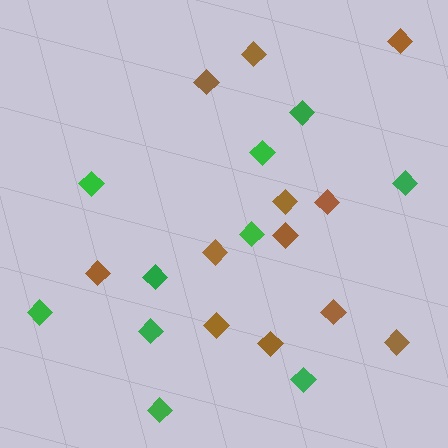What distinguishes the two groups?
There are 2 groups: one group of green diamonds (10) and one group of brown diamonds (12).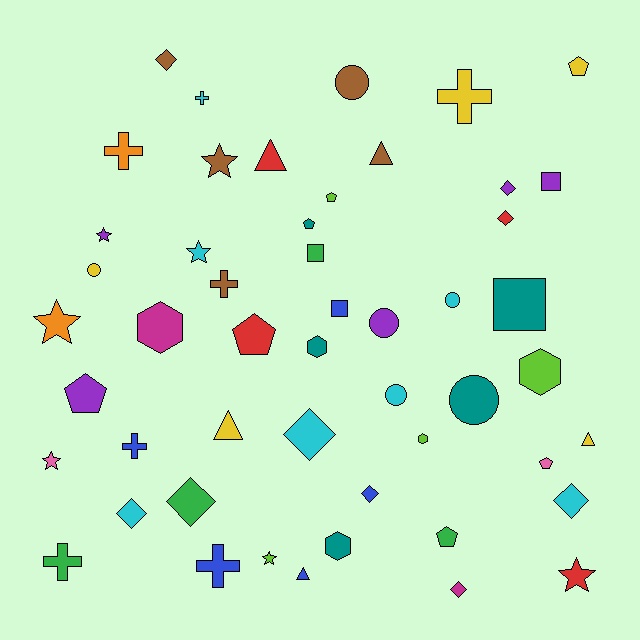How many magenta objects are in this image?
There are 2 magenta objects.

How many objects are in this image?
There are 50 objects.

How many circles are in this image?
There are 6 circles.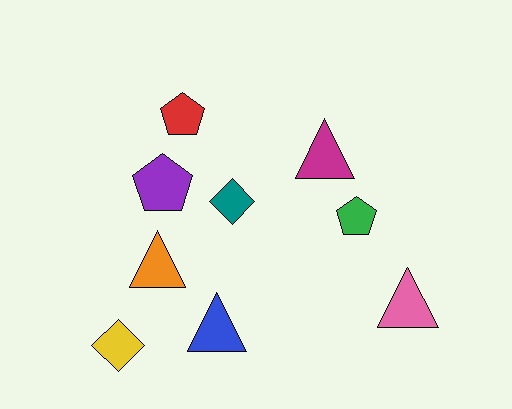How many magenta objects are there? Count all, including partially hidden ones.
There is 1 magenta object.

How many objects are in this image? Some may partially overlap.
There are 9 objects.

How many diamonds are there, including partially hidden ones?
There are 2 diamonds.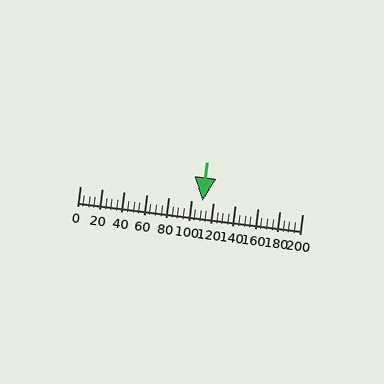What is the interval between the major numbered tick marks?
The major tick marks are spaced 20 units apart.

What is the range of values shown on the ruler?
The ruler shows values from 0 to 200.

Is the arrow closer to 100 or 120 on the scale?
The arrow is closer to 120.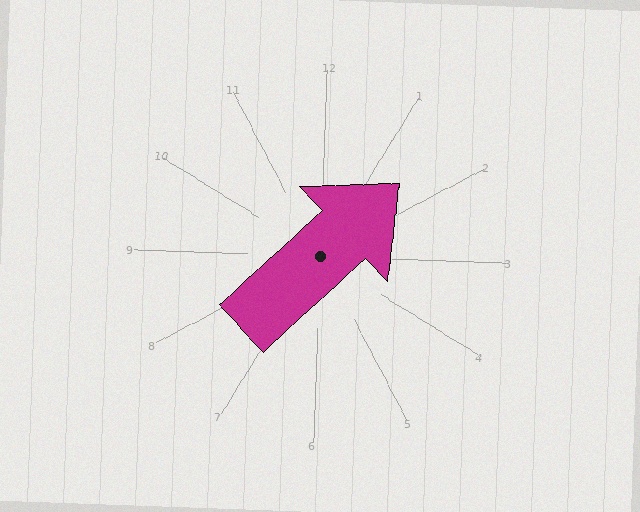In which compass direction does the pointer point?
Northeast.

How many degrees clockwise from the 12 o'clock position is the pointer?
Approximately 45 degrees.